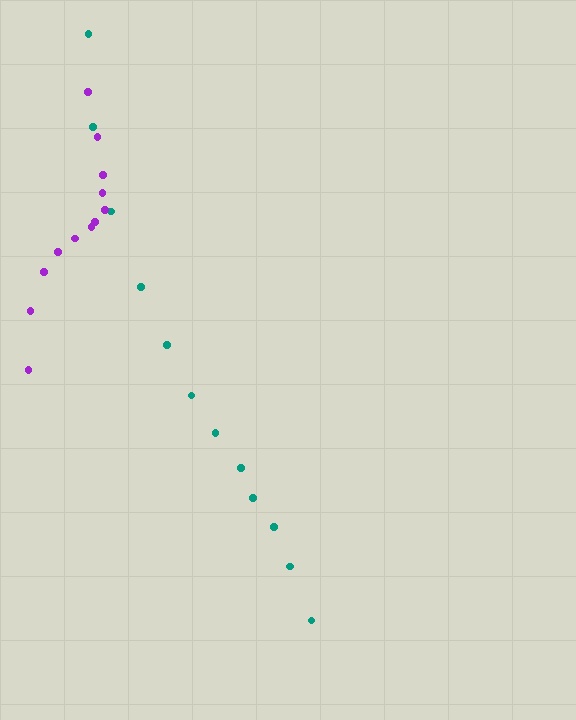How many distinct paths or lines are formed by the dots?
There are 2 distinct paths.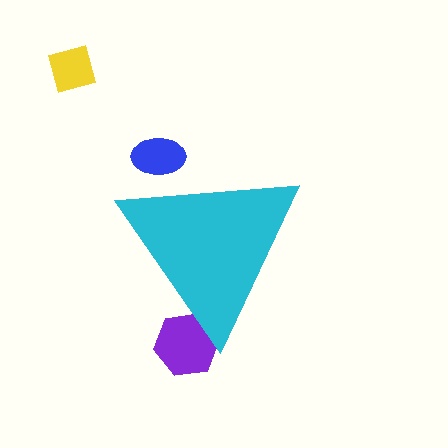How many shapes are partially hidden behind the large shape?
2 shapes are partially hidden.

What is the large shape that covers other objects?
A cyan triangle.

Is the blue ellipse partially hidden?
Yes, the blue ellipse is partially hidden behind the cyan triangle.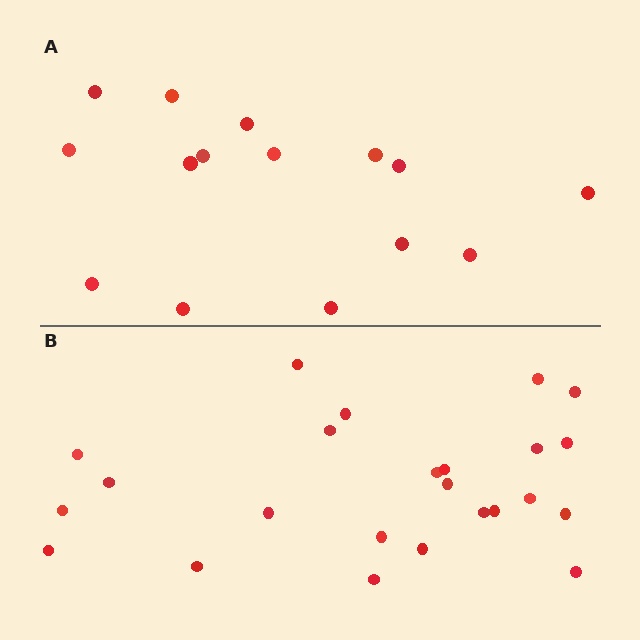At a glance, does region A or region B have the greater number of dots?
Region B (the bottom region) has more dots.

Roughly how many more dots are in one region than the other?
Region B has roughly 8 or so more dots than region A.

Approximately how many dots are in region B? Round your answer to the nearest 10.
About 20 dots. (The exact count is 24, which rounds to 20.)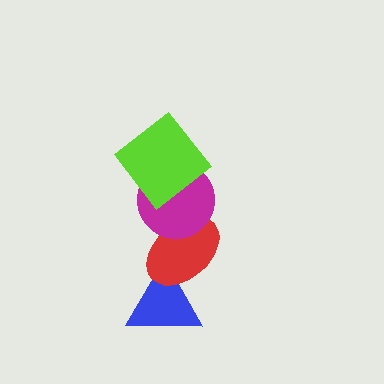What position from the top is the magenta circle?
The magenta circle is 2nd from the top.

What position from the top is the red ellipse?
The red ellipse is 3rd from the top.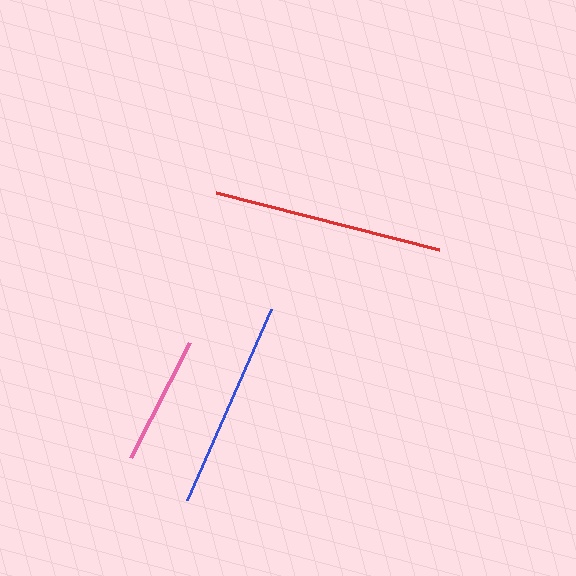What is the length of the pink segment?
The pink segment is approximately 129 pixels long.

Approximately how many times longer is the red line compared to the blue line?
The red line is approximately 1.1 times the length of the blue line.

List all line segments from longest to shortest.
From longest to shortest: red, blue, pink.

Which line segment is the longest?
The red line is the longest at approximately 230 pixels.